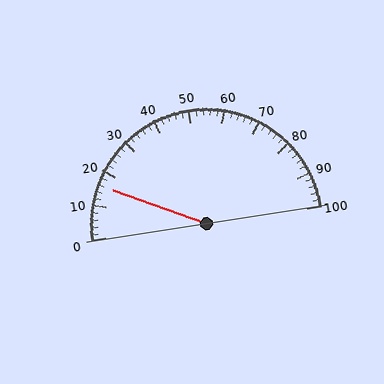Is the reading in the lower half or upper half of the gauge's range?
The reading is in the lower half of the range (0 to 100).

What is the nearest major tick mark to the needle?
The nearest major tick mark is 20.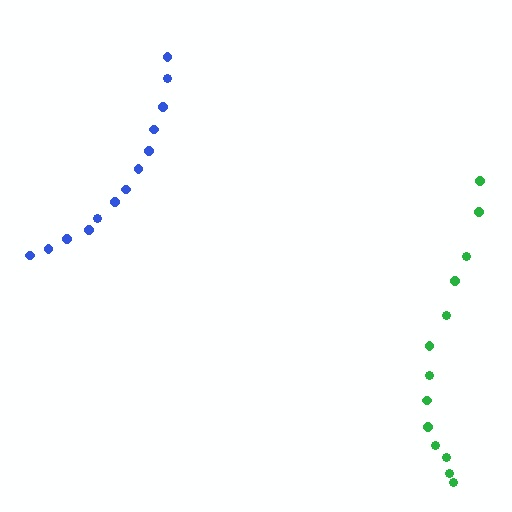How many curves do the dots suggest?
There are 2 distinct paths.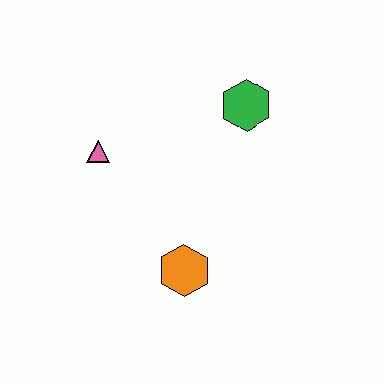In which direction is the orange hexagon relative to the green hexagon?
The orange hexagon is below the green hexagon.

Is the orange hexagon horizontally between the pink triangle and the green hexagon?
Yes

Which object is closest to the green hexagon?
The pink triangle is closest to the green hexagon.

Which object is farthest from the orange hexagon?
The green hexagon is farthest from the orange hexagon.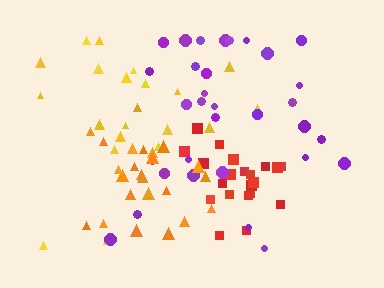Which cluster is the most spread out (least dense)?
Yellow.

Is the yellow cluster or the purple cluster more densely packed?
Purple.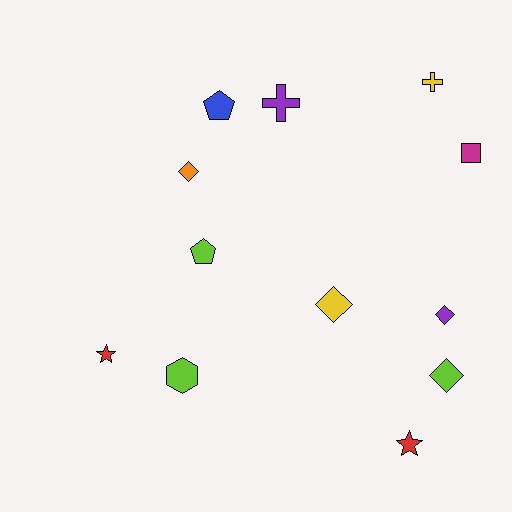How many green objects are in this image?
There are no green objects.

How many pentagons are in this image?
There are 2 pentagons.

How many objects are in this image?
There are 12 objects.